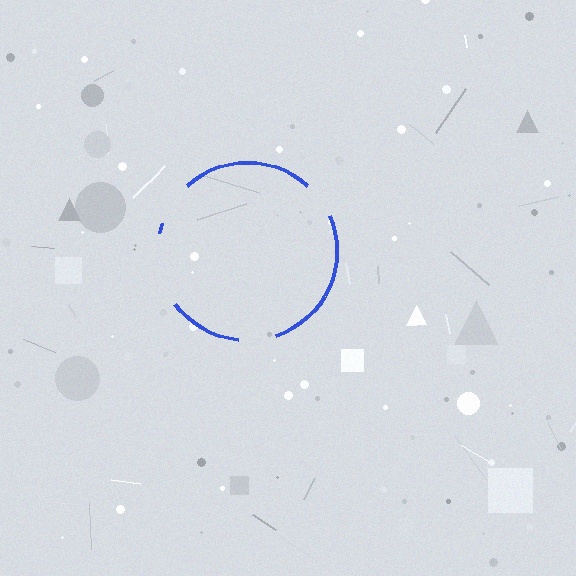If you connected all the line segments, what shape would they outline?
They would outline a circle.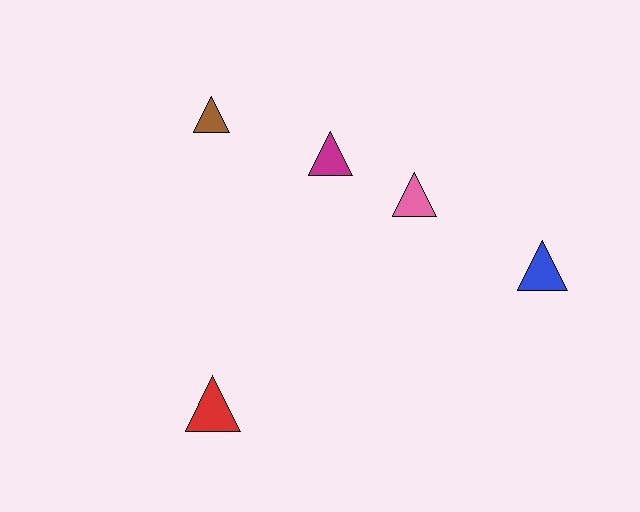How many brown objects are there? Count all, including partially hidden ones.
There is 1 brown object.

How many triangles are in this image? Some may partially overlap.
There are 5 triangles.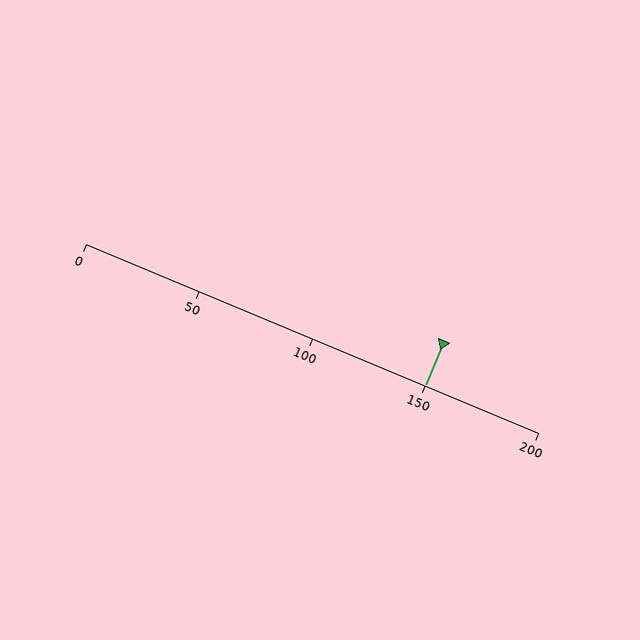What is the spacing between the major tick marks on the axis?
The major ticks are spaced 50 apart.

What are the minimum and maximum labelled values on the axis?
The axis runs from 0 to 200.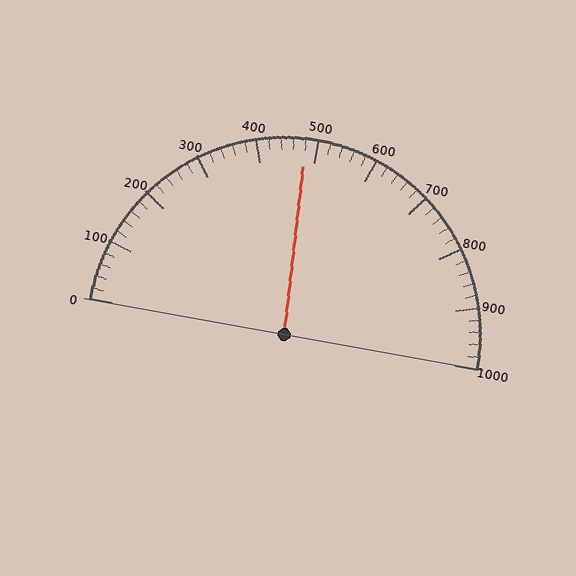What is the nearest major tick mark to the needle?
The nearest major tick mark is 500.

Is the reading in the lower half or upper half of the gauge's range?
The reading is in the lower half of the range (0 to 1000).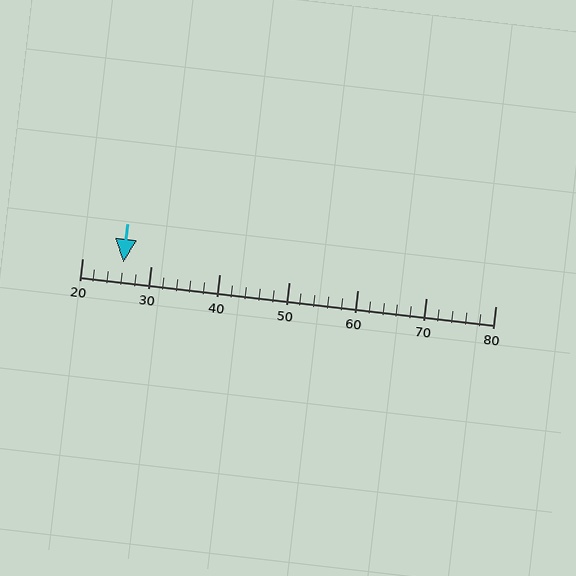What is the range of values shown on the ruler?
The ruler shows values from 20 to 80.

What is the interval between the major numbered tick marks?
The major tick marks are spaced 10 units apart.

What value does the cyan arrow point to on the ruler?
The cyan arrow points to approximately 26.